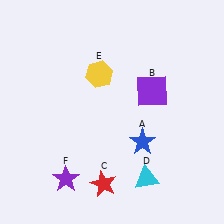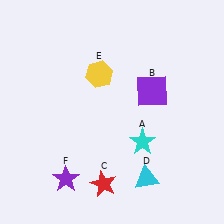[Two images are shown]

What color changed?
The star (A) changed from blue in Image 1 to cyan in Image 2.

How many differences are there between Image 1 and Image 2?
There is 1 difference between the two images.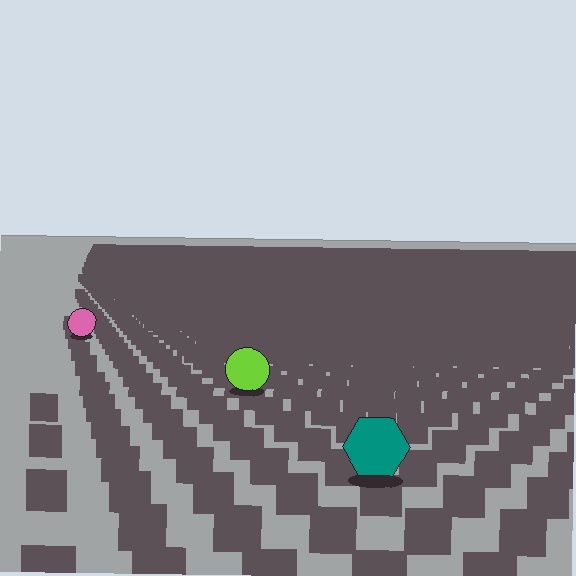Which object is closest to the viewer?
The teal hexagon is closest. The texture marks near it are larger and more spread out.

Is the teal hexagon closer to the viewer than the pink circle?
Yes. The teal hexagon is closer — you can tell from the texture gradient: the ground texture is coarser near it.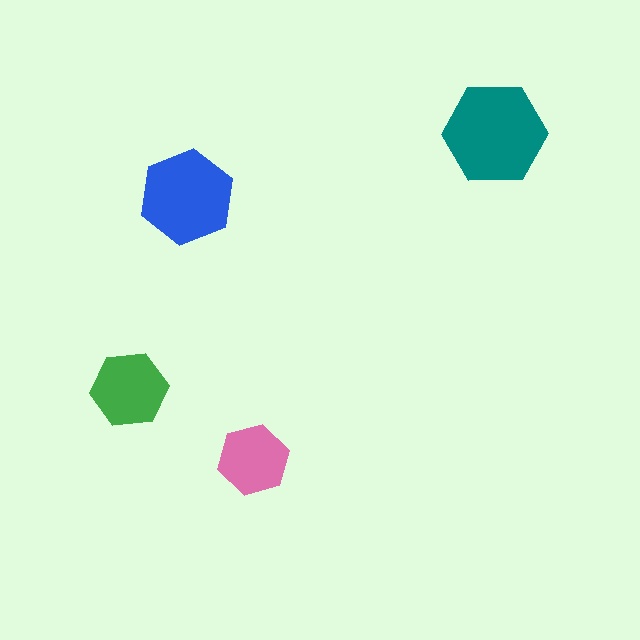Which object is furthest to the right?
The teal hexagon is rightmost.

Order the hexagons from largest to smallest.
the teal one, the blue one, the green one, the pink one.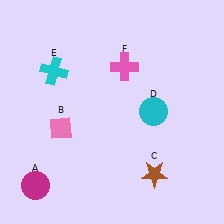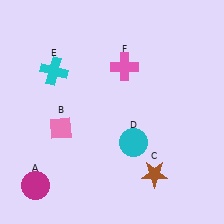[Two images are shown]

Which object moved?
The cyan circle (D) moved down.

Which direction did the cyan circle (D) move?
The cyan circle (D) moved down.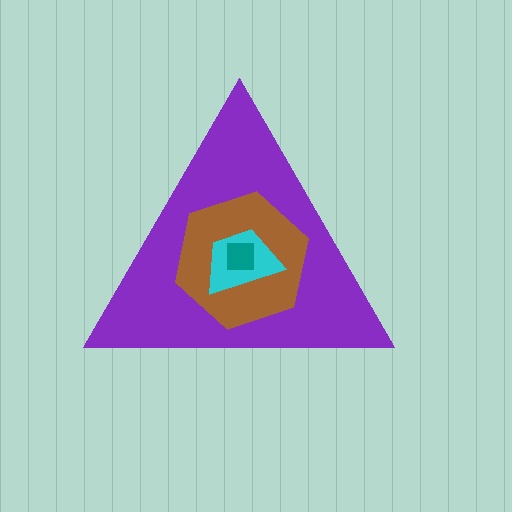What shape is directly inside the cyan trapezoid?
The teal square.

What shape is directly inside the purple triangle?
The brown hexagon.